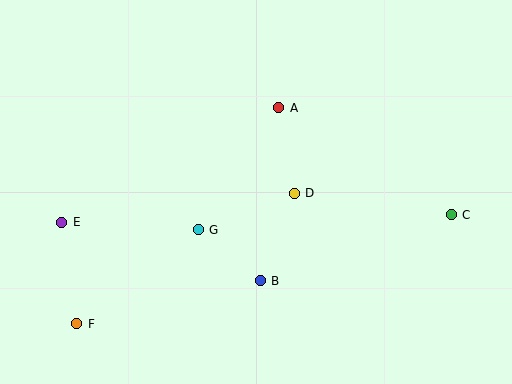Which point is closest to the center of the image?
Point D at (294, 193) is closest to the center.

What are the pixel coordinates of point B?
Point B is at (260, 281).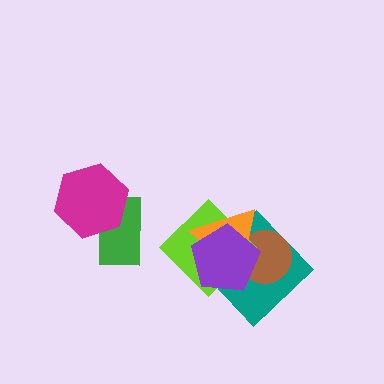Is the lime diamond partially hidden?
Yes, it is partially covered by another shape.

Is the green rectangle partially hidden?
Yes, it is partially covered by another shape.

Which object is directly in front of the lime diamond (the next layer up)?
The orange triangle is directly in front of the lime diamond.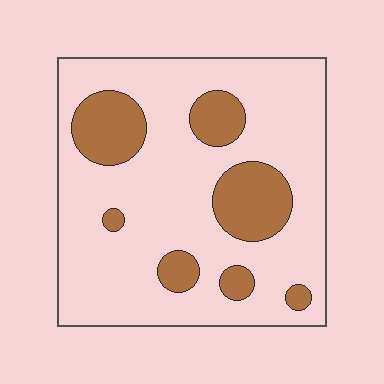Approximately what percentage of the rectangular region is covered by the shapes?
Approximately 20%.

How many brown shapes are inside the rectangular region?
7.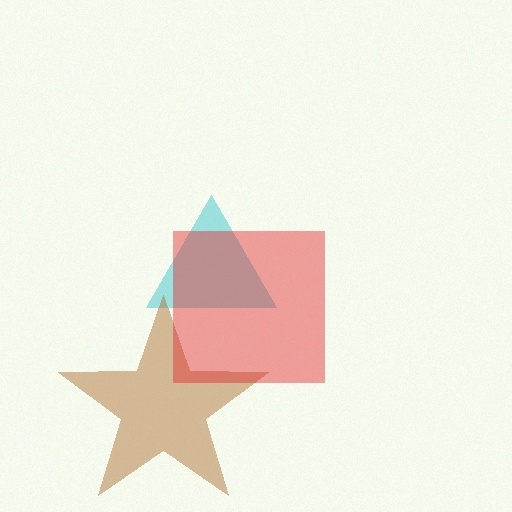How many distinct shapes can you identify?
There are 3 distinct shapes: a cyan triangle, a brown star, a red square.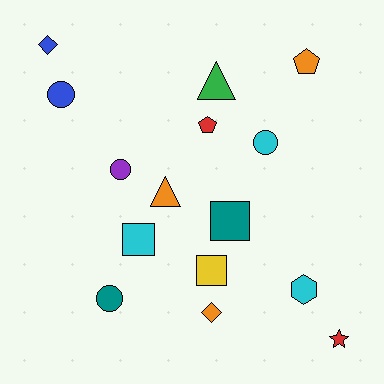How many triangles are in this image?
There are 2 triangles.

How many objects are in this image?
There are 15 objects.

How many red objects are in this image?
There are 2 red objects.